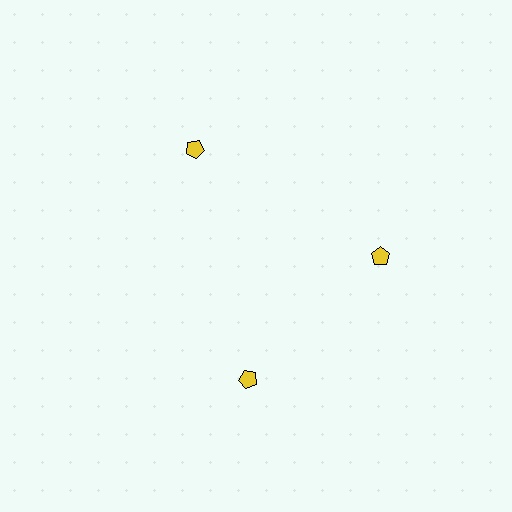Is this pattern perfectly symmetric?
No. The 3 yellow pentagons are arranged in a ring, but one element near the 7 o'clock position is rotated out of alignment along the ring, breaking the 3-fold rotational symmetry.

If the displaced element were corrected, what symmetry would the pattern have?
It would have 3-fold rotational symmetry — the pattern would map onto itself every 120 degrees.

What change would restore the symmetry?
The symmetry would be restored by rotating it back into even spacing with its neighbors so that all 3 pentagons sit at equal angles and equal distance from the center.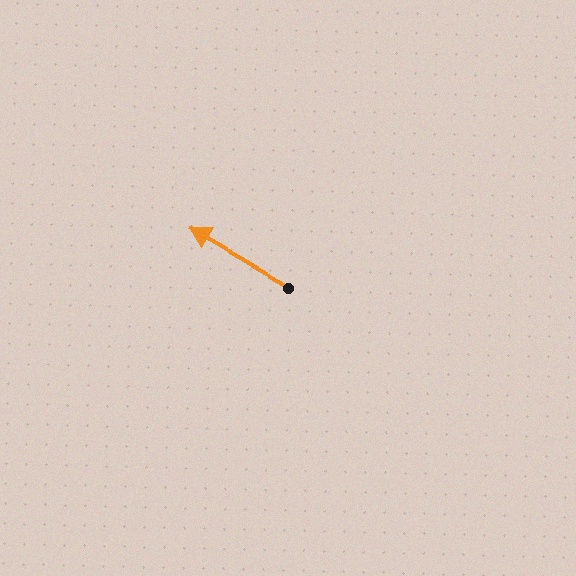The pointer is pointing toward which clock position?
Roughly 10 o'clock.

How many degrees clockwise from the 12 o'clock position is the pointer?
Approximately 301 degrees.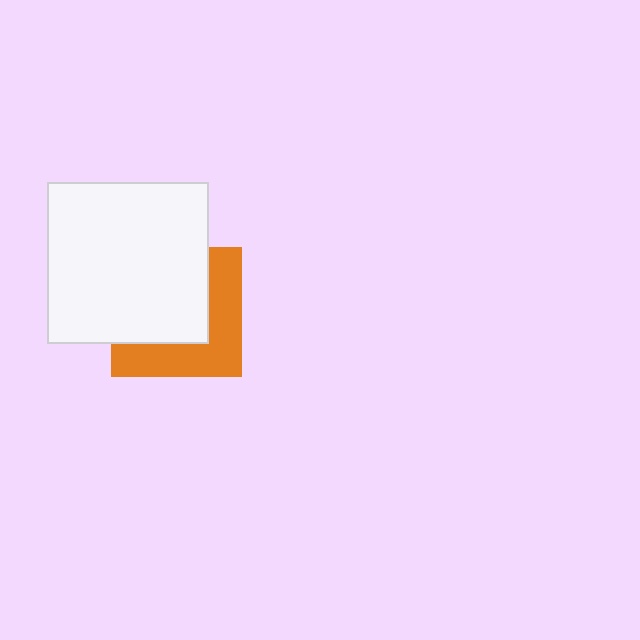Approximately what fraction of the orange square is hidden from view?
Roughly 56% of the orange square is hidden behind the white square.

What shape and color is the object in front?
The object in front is a white square.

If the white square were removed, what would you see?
You would see the complete orange square.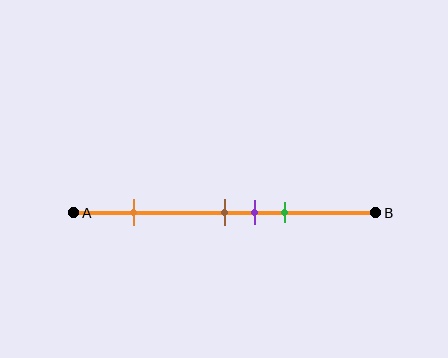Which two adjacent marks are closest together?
The brown and purple marks are the closest adjacent pair.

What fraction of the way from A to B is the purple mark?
The purple mark is approximately 60% (0.6) of the way from A to B.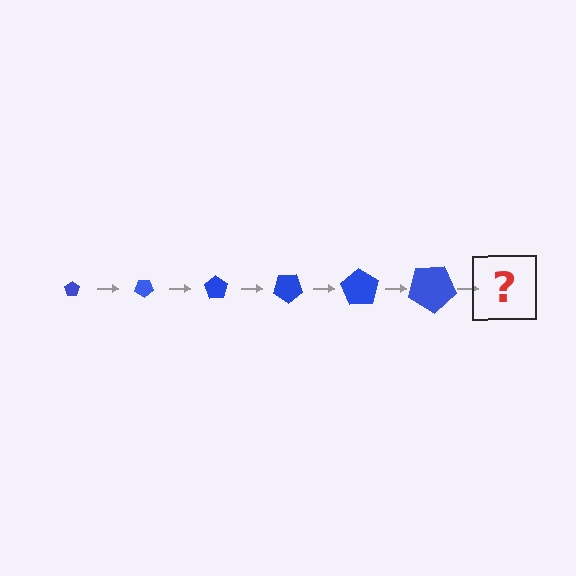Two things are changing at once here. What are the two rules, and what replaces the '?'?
The two rules are that the pentagon grows larger each step and it rotates 35 degrees each step. The '?' should be a pentagon, larger than the previous one and rotated 210 degrees from the start.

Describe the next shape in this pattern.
It should be a pentagon, larger than the previous one and rotated 210 degrees from the start.